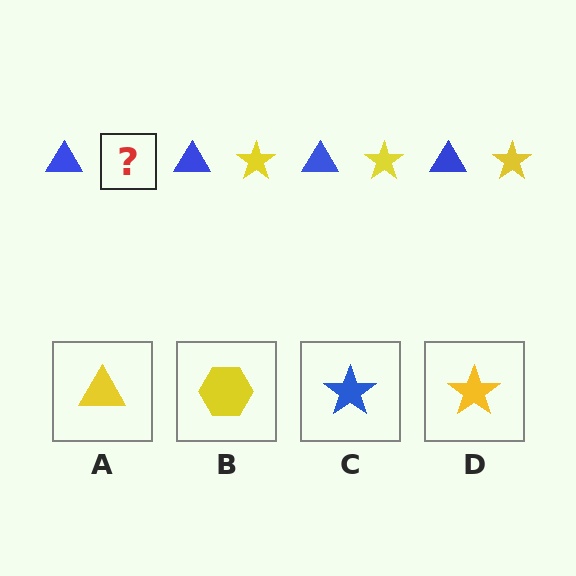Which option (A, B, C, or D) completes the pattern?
D.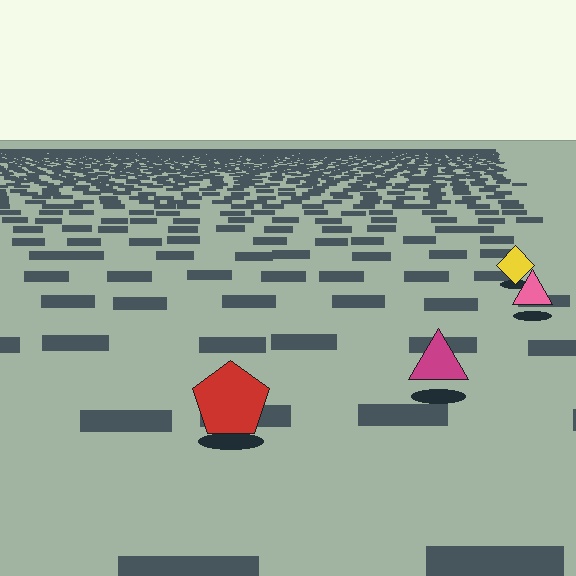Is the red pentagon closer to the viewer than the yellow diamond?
Yes. The red pentagon is closer — you can tell from the texture gradient: the ground texture is coarser near it.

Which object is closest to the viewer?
The red pentagon is closest. The texture marks near it are larger and more spread out.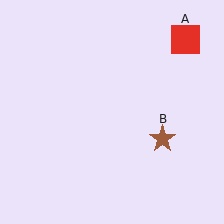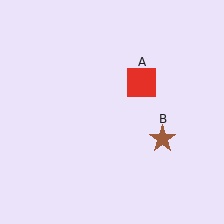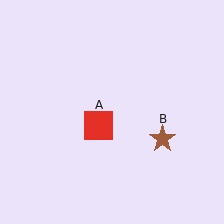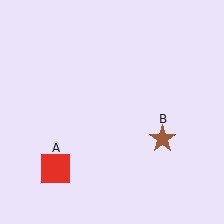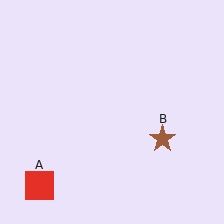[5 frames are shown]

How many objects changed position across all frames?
1 object changed position: red square (object A).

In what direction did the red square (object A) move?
The red square (object A) moved down and to the left.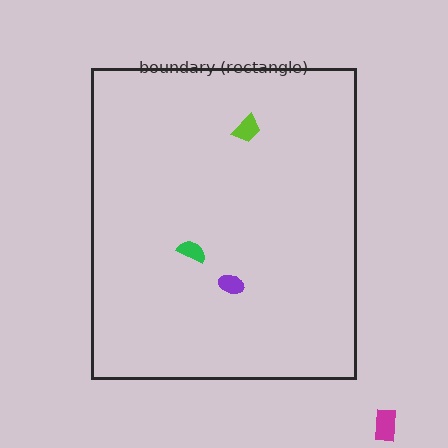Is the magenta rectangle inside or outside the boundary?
Outside.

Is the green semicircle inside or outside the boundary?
Inside.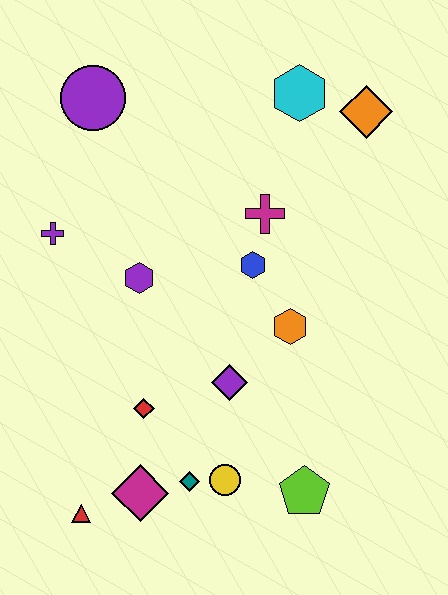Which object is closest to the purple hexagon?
The purple cross is closest to the purple hexagon.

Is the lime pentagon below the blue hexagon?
Yes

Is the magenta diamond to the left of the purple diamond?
Yes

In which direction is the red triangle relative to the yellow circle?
The red triangle is to the left of the yellow circle.